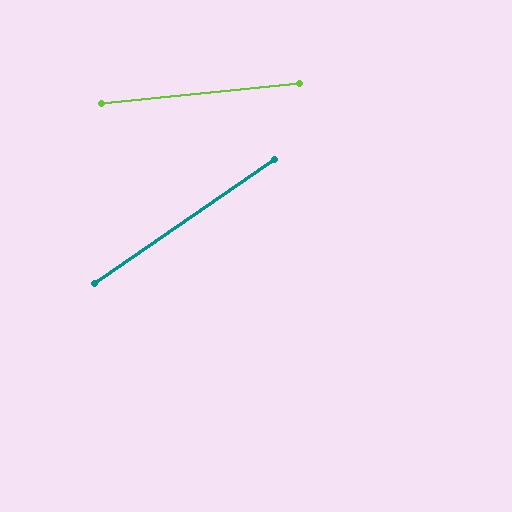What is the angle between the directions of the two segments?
Approximately 29 degrees.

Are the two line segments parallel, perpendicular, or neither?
Neither parallel nor perpendicular — they differ by about 29°.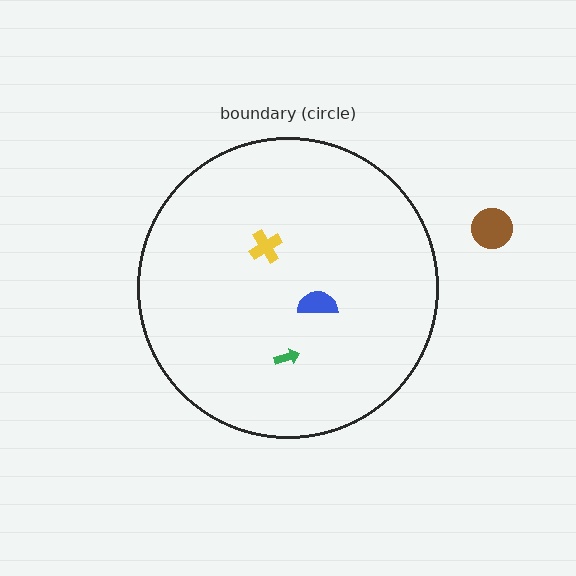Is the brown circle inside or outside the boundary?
Outside.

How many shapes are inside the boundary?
3 inside, 1 outside.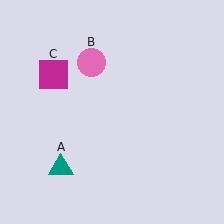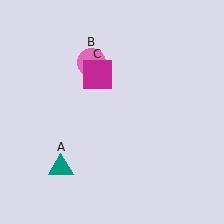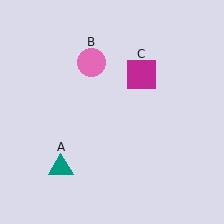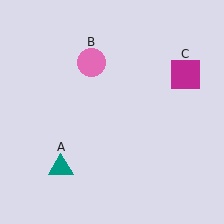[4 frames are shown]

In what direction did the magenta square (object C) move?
The magenta square (object C) moved right.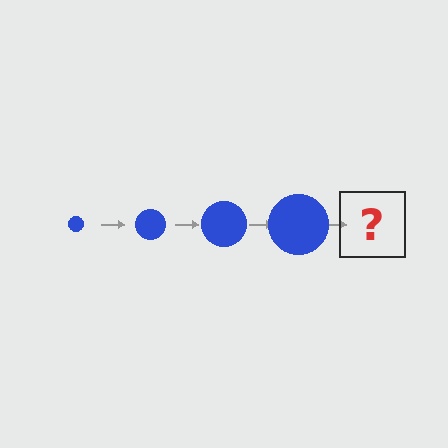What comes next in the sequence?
The next element should be a blue circle, larger than the previous one.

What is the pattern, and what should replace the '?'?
The pattern is that the circle gets progressively larger each step. The '?' should be a blue circle, larger than the previous one.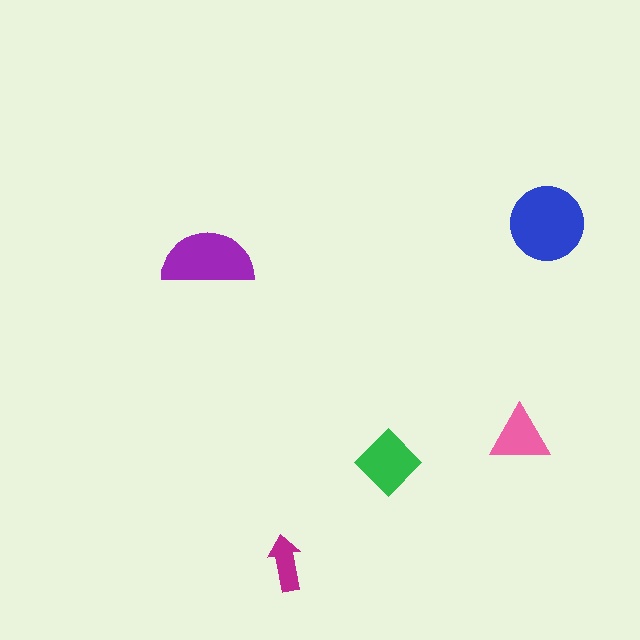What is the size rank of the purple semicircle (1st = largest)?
2nd.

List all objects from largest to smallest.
The blue circle, the purple semicircle, the green diamond, the pink triangle, the magenta arrow.